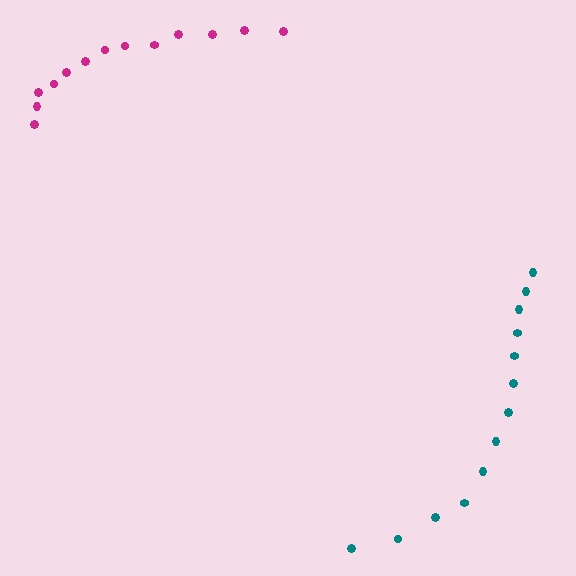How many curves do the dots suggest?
There are 2 distinct paths.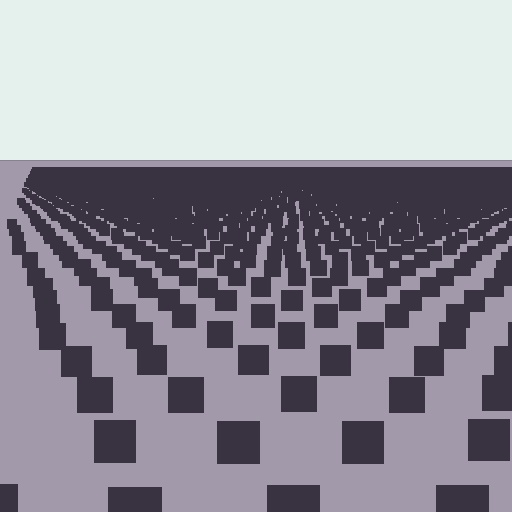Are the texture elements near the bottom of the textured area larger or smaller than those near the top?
Larger. Near the bottom, elements are closer to the viewer and appear at a bigger on-screen size.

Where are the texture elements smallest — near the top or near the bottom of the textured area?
Near the top.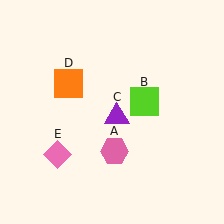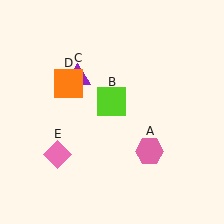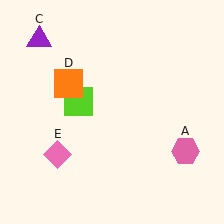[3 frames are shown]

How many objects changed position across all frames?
3 objects changed position: pink hexagon (object A), lime square (object B), purple triangle (object C).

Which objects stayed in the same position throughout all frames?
Orange square (object D) and pink diamond (object E) remained stationary.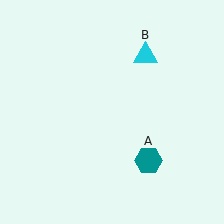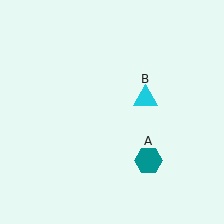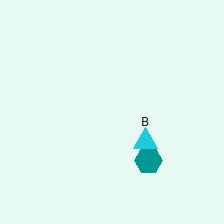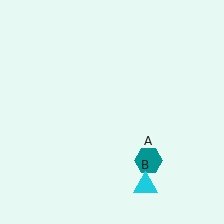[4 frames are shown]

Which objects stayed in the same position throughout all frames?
Teal hexagon (object A) remained stationary.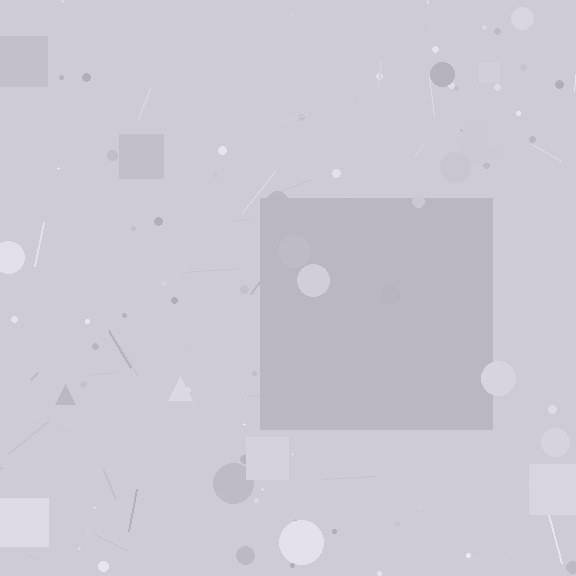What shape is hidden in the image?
A square is hidden in the image.